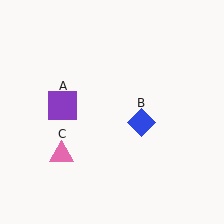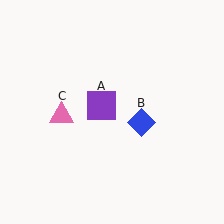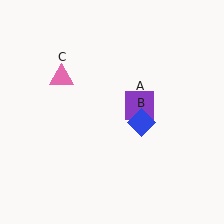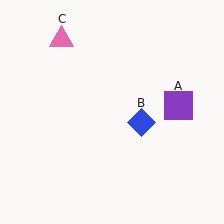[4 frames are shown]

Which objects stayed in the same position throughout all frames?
Blue diamond (object B) remained stationary.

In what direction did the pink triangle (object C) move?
The pink triangle (object C) moved up.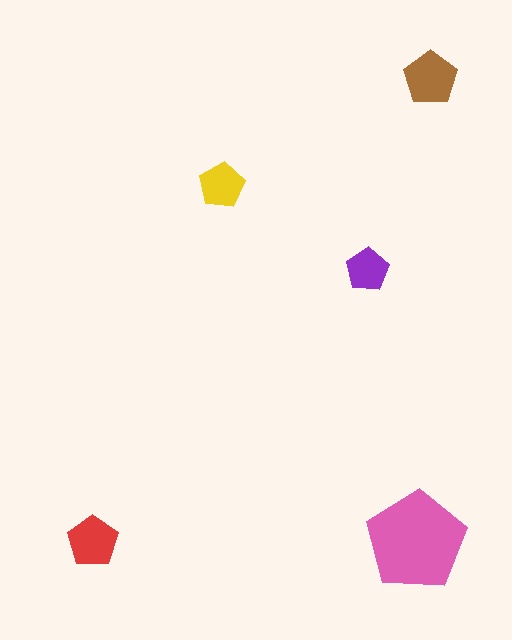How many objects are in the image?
There are 5 objects in the image.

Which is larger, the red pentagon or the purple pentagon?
The red one.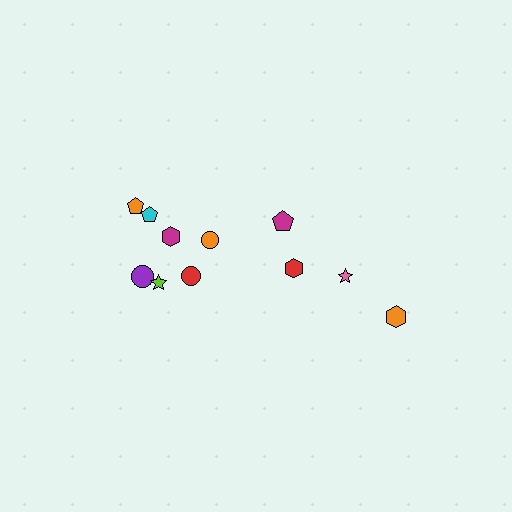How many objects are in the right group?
There are 4 objects.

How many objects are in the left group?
There are 7 objects.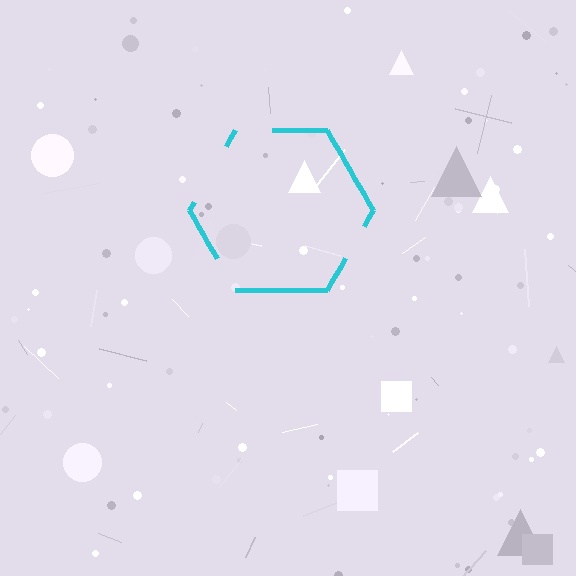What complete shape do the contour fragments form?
The contour fragments form a hexagon.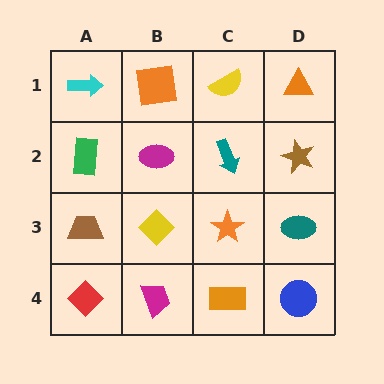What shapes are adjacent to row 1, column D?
A brown star (row 2, column D), a yellow semicircle (row 1, column C).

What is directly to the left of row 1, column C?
An orange square.